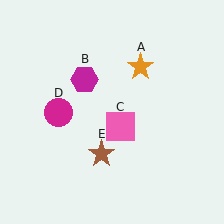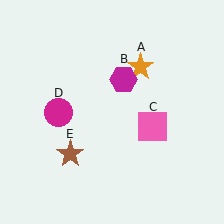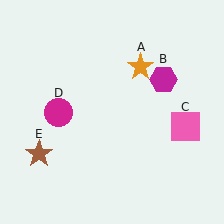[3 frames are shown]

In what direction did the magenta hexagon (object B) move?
The magenta hexagon (object B) moved right.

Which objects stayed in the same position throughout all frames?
Orange star (object A) and magenta circle (object D) remained stationary.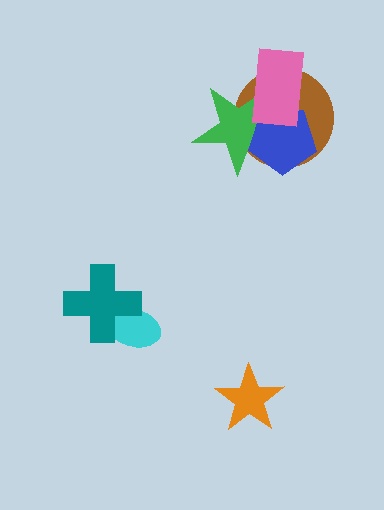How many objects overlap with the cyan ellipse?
1 object overlaps with the cyan ellipse.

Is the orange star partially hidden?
No, no other shape covers it.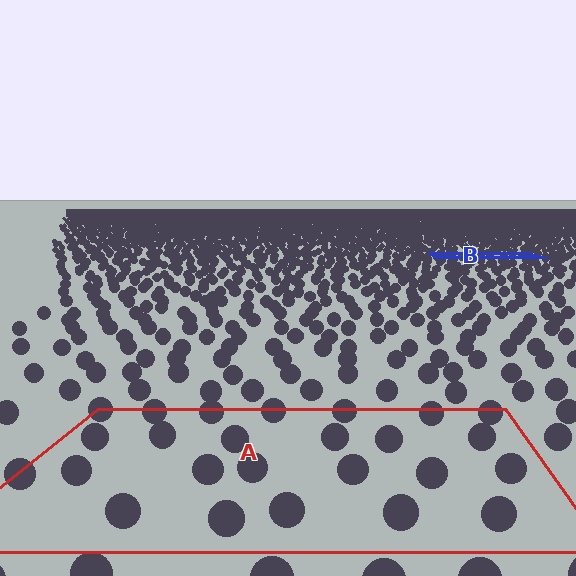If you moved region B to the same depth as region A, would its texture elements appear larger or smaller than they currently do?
They would appear larger. At a closer depth, the same texture elements are projected at a bigger on-screen size.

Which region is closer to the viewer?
Region A is closer. The texture elements there are larger and more spread out.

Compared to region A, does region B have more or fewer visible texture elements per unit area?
Region B has more texture elements per unit area — they are packed more densely because it is farther away.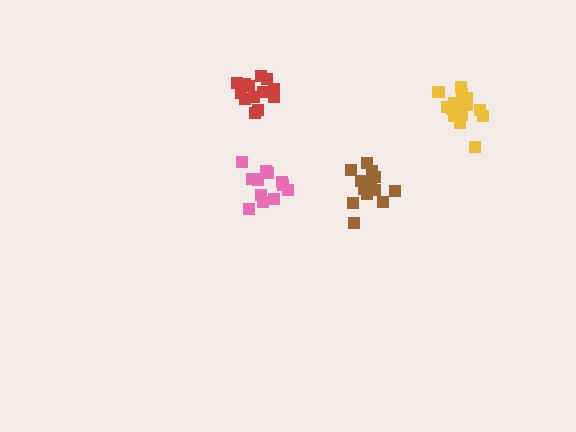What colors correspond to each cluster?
The clusters are colored: yellow, pink, red, brown.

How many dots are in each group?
Group 1: 17 dots, Group 2: 13 dots, Group 3: 13 dots, Group 4: 15 dots (58 total).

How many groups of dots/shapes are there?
There are 4 groups.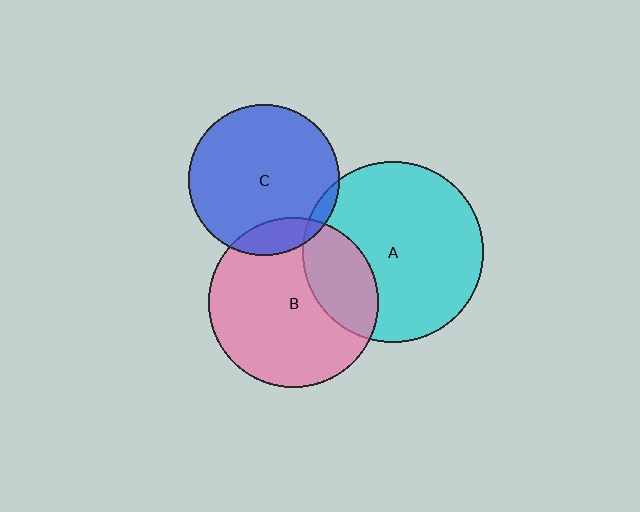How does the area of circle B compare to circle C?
Approximately 1.3 times.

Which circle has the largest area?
Circle A (cyan).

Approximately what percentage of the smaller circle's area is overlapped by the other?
Approximately 15%.